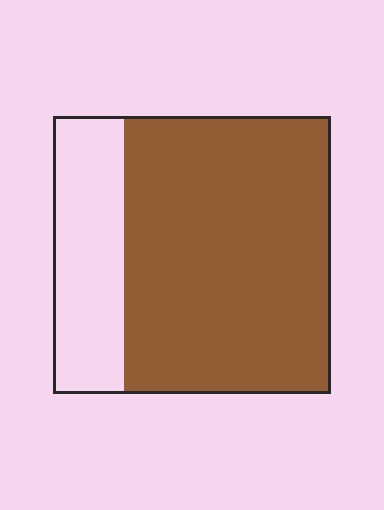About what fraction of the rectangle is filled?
About three quarters (3/4).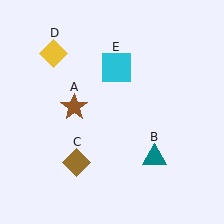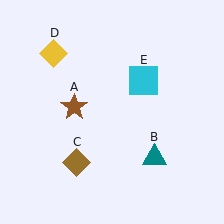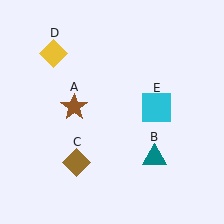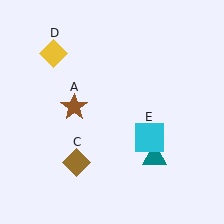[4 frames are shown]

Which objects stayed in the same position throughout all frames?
Brown star (object A) and teal triangle (object B) and brown diamond (object C) and yellow diamond (object D) remained stationary.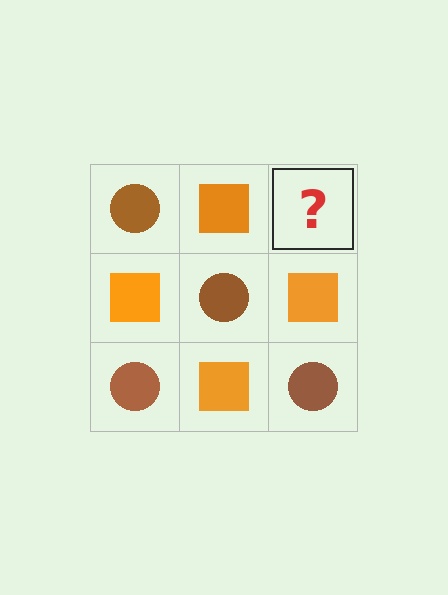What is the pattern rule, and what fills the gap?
The rule is that it alternates brown circle and orange square in a checkerboard pattern. The gap should be filled with a brown circle.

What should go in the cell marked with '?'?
The missing cell should contain a brown circle.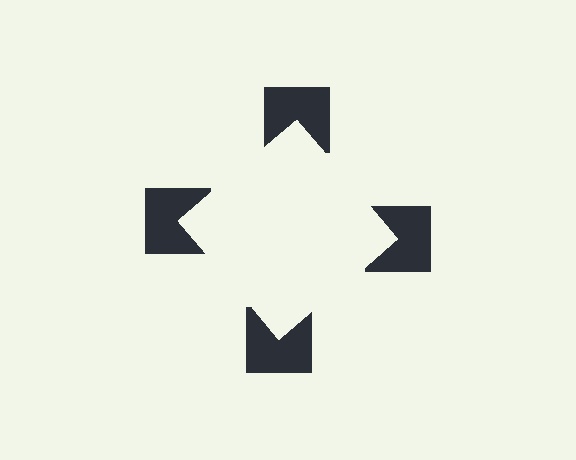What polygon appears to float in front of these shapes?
An illusory square — its edges are inferred from the aligned wedge cuts in the notched squares, not physically drawn.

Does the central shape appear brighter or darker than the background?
It typically appears slightly brighter than the background, even though no actual brightness change is drawn.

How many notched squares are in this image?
There are 4 — one at each vertex of the illusory square.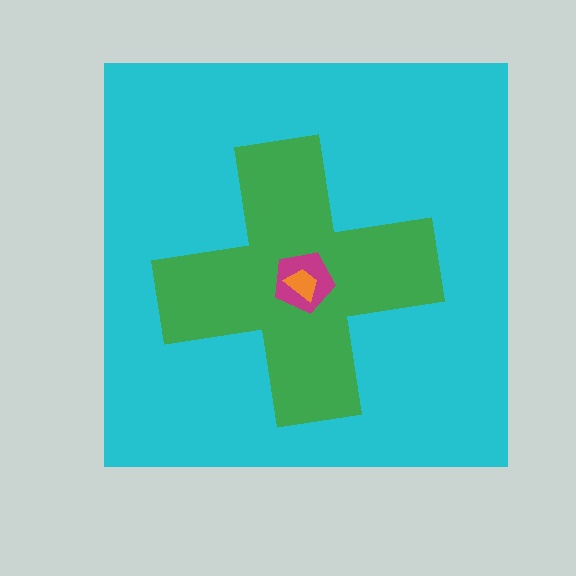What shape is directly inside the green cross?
The magenta pentagon.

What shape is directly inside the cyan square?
The green cross.